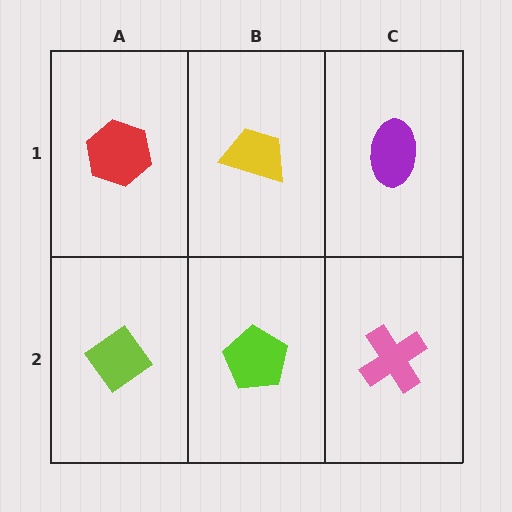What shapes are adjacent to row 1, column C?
A pink cross (row 2, column C), a yellow trapezoid (row 1, column B).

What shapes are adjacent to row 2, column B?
A yellow trapezoid (row 1, column B), a lime diamond (row 2, column A), a pink cross (row 2, column C).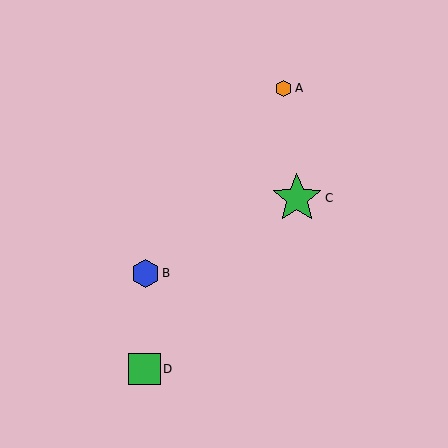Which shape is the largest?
The green star (labeled C) is the largest.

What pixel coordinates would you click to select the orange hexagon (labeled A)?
Click at (284, 88) to select the orange hexagon A.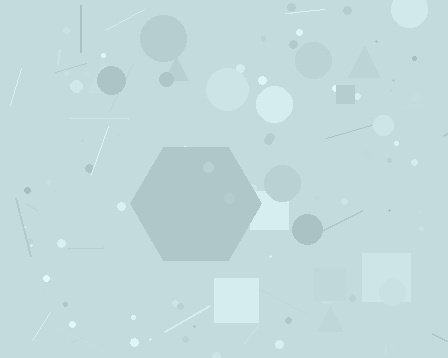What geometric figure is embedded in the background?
A hexagon is embedded in the background.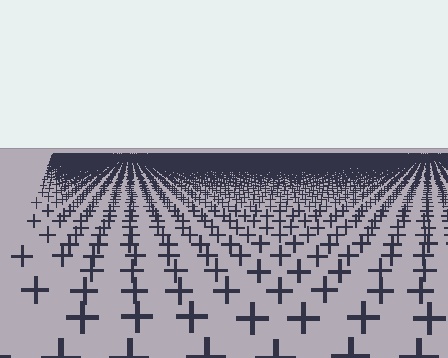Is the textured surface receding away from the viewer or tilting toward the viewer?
The surface is receding away from the viewer. Texture elements get smaller and denser toward the top.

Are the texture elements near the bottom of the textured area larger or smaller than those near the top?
Larger. Near the bottom, elements are closer to the viewer and appear at a bigger on-screen size.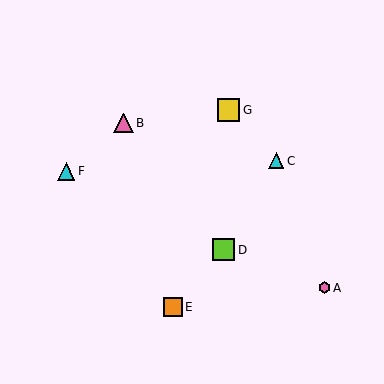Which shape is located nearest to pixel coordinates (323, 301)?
The pink hexagon (labeled A) at (324, 288) is nearest to that location.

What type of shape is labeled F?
Shape F is a cyan triangle.